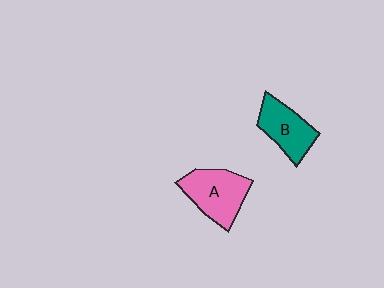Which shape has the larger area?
Shape A (pink).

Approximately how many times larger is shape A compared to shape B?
Approximately 1.2 times.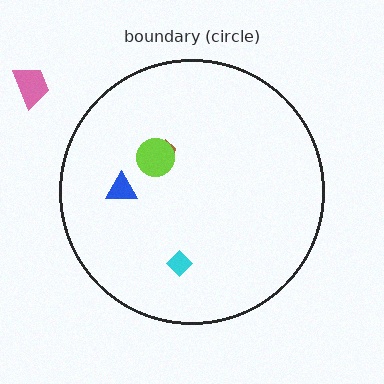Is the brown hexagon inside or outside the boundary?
Inside.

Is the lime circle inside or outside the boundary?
Inside.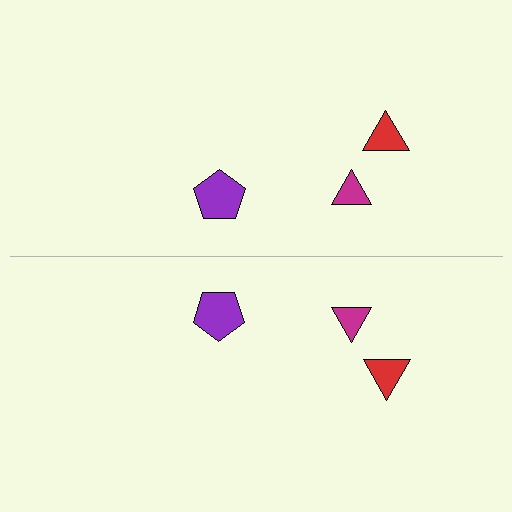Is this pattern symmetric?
Yes, this pattern has bilateral (reflection) symmetry.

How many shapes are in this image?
There are 6 shapes in this image.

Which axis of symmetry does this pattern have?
The pattern has a horizontal axis of symmetry running through the center of the image.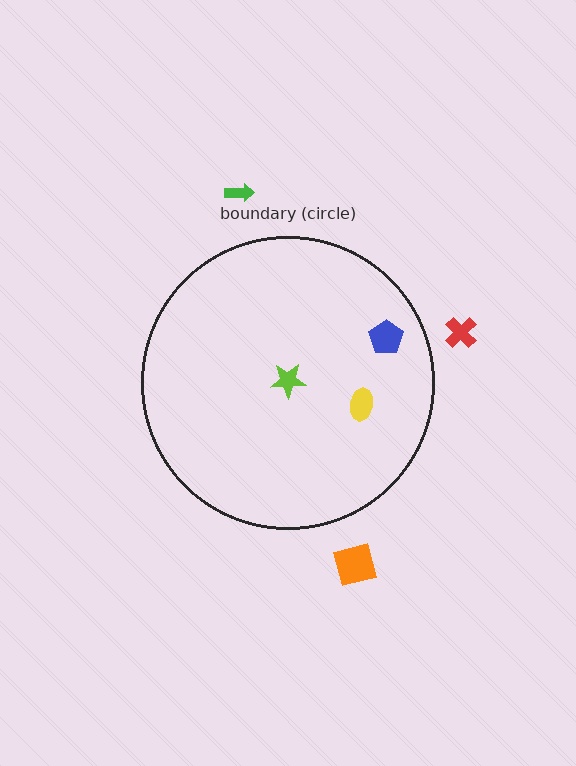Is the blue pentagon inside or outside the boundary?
Inside.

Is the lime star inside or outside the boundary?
Inside.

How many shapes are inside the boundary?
3 inside, 3 outside.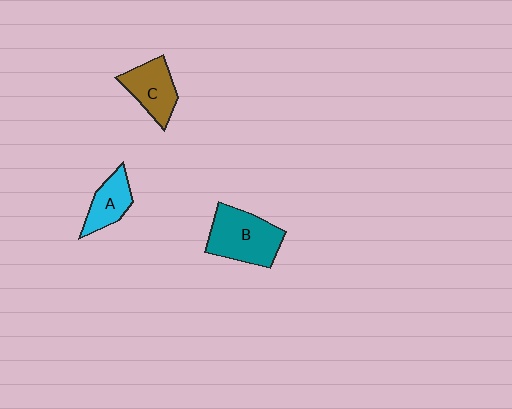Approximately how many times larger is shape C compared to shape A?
Approximately 1.2 times.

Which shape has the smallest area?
Shape A (cyan).